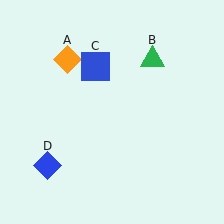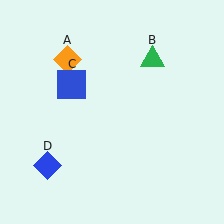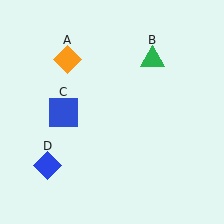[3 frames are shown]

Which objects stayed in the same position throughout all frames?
Orange diamond (object A) and green triangle (object B) and blue diamond (object D) remained stationary.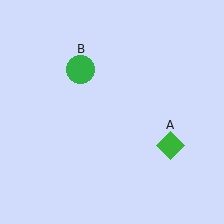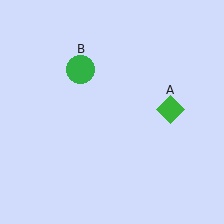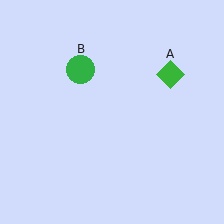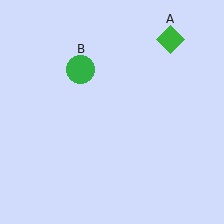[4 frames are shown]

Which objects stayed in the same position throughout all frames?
Green circle (object B) remained stationary.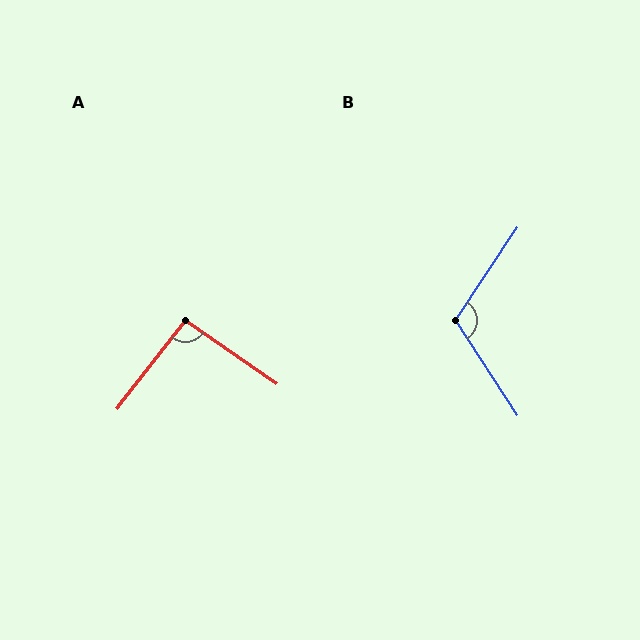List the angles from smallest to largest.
A (93°), B (113°).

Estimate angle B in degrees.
Approximately 113 degrees.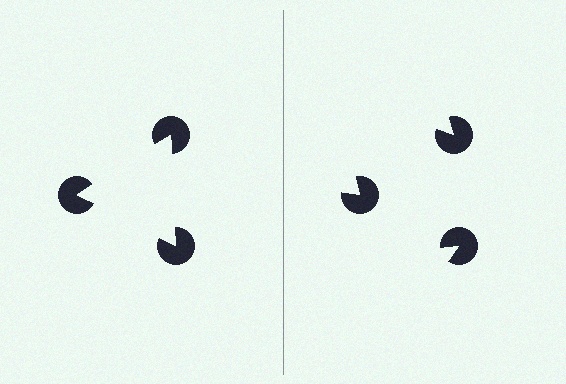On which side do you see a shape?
An illusory triangle appears on the left side. On the right side the wedge cuts are rotated, so no coherent shape forms.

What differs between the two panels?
The pac-man discs are positioned identically on both sides; only the wedge orientations differ. On the left they align to a triangle; on the right they are misaligned.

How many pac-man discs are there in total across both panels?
6 — 3 on each side.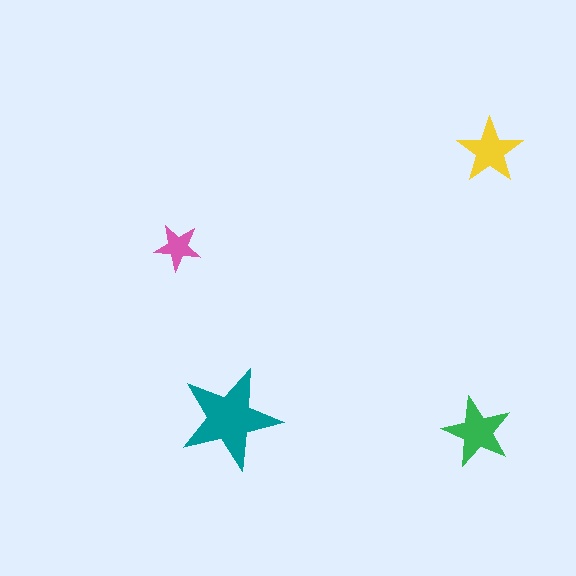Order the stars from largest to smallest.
the teal one, the green one, the yellow one, the pink one.